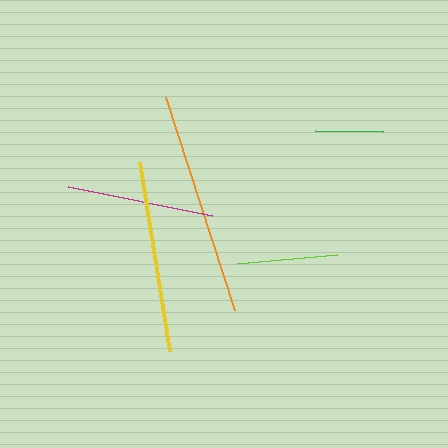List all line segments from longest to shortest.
From longest to shortest: orange, yellow, magenta, lime, green.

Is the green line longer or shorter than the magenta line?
The magenta line is longer than the green line.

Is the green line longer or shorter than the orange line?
The orange line is longer than the green line.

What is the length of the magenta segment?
The magenta segment is approximately 147 pixels long.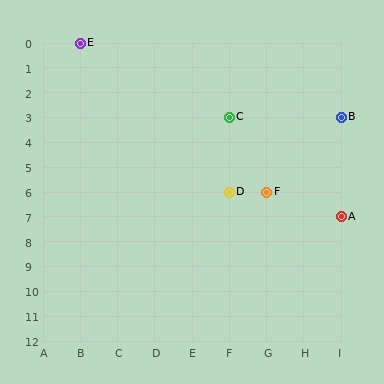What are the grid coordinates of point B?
Point B is at grid coordinates (I, 3).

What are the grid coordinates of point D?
Point D is at grid coordinates (F, 6).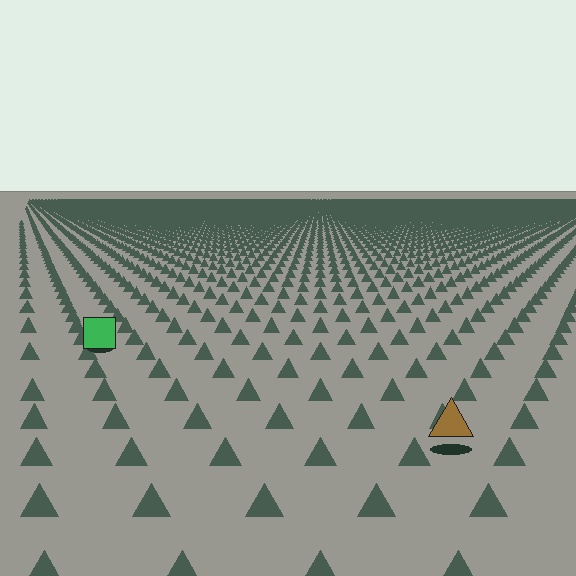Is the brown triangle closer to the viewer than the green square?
Yes. The brown triangle is closer — you can tell from the texture gradient: the ground texture is coarser near it.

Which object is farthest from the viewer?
The green square is farthest from the viewer. It appears smaller and the ground texture around it is denser.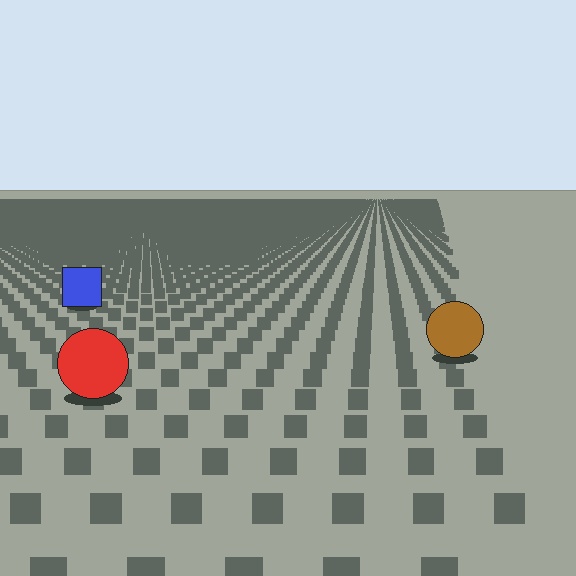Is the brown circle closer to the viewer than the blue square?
Yes. The brown circle is closer — you can tell from the texture gradient: the ground texture is coarser near it.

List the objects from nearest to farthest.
From nearest to farthest: the red circle, the brown circle, the blue square.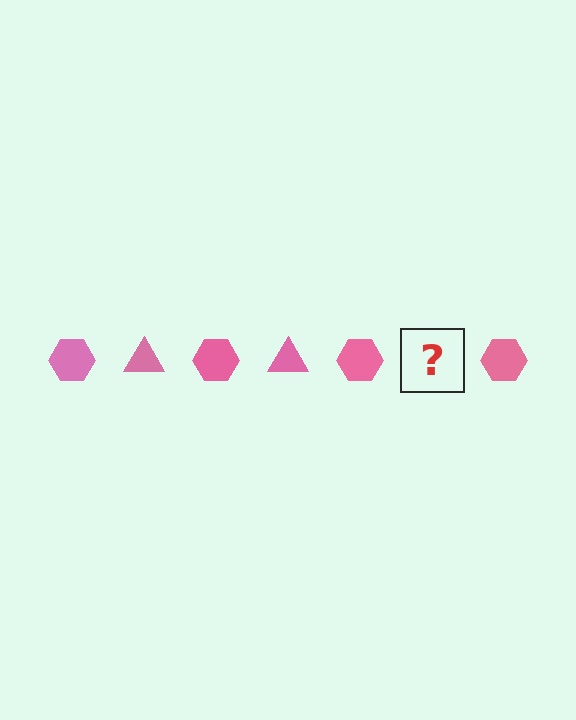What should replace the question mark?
The question mark should be replaced with a pink triangle.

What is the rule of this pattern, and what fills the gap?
The rule is that the pattern cycles through hexagon, triangle shapes in pink. The gap should be filled with a pink triangle.